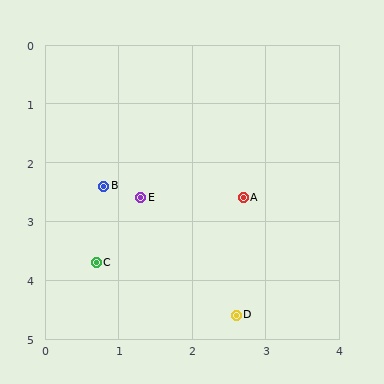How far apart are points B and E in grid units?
Points B and E are about 0.5 grid units apart.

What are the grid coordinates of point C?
Point C is at approximately (0.7, 3.7).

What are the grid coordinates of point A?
Point A is at approximately (2.7, 2.6).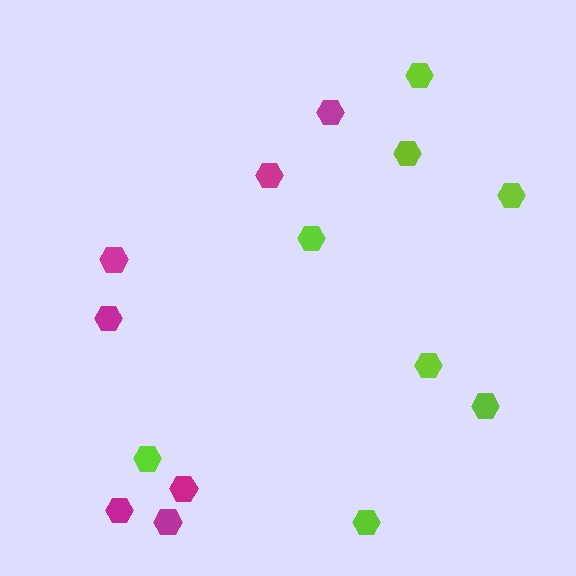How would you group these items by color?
There are 2 groups: one group of lime hexagons (8) and one group of magenta hexagons (7).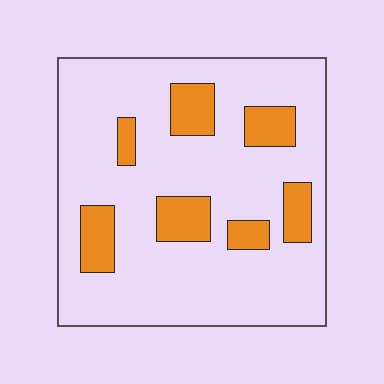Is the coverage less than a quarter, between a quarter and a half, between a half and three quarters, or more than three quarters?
Less than a quarter.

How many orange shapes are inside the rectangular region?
7.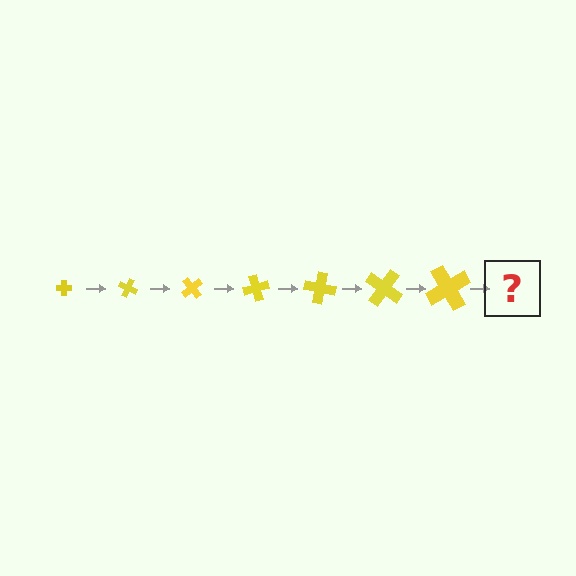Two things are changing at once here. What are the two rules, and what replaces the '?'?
The two rules are that the cross grows larger each step and it rotates 25 degrees each step. The '?' should be a cross, larger than the previous one and rotated 175 degrees from the start.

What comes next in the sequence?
The next element should be a cross, larger than the previous one and rotated 175 degrees from the start.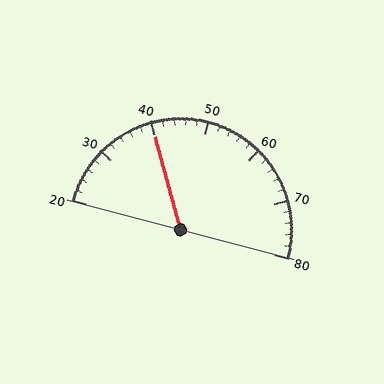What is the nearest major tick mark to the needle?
The nearest major tick mark is 40.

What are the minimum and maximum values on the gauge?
The gauge ranges from 20 to 80.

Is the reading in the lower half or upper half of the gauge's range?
The reading is in the lower half of the range (20 to 80).